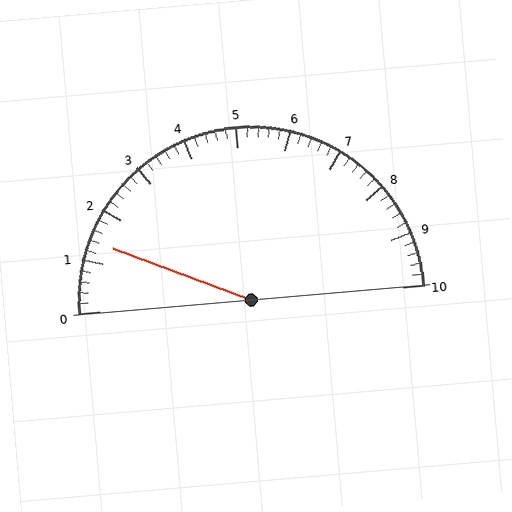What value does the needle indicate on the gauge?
The needle indicates approximately 1.4.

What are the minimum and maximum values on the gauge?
The gauge ranges from 0 to 10.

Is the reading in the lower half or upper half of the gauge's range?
The reading is in the lower half of the range (0 to 10).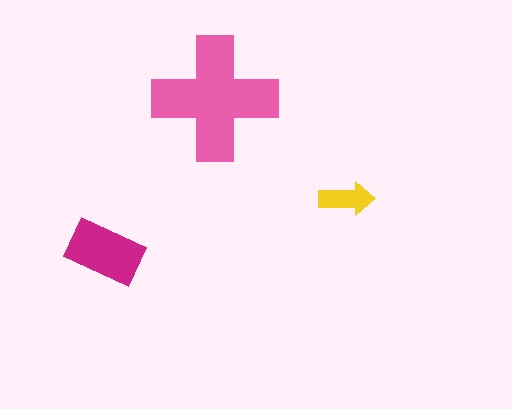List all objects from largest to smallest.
The pink cross, the magenta rectangle, the yellow arrow.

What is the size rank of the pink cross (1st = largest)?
1st.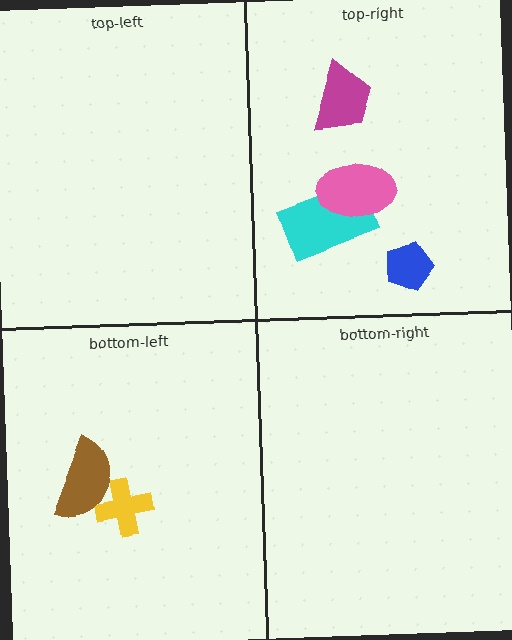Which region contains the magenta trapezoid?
The top-right region.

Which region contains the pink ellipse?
The top-right region.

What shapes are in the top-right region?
The magenta trapezoid, the cyan rectangle, the pink ellipse, the blue pentagon.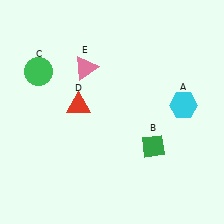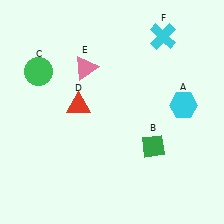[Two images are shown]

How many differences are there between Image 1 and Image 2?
There is 1 difference between the two images.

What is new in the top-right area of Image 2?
A cyan cross (F) was added in the top-right area of Image 2.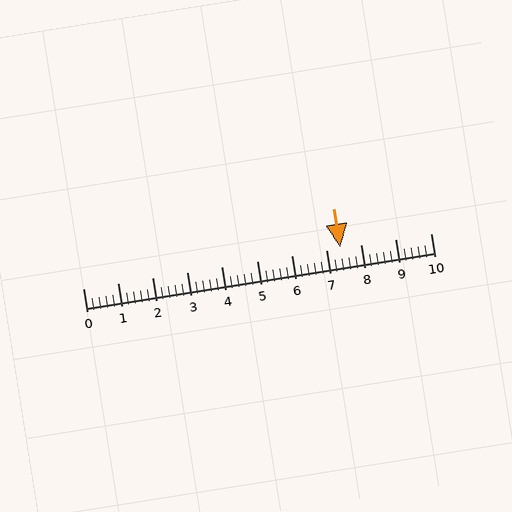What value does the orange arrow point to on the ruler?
The orange arrow points to approximately 7.4.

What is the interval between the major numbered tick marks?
The major tick marks are spaced 1 units apart.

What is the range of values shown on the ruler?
The ruler shows values from 0 to 10.